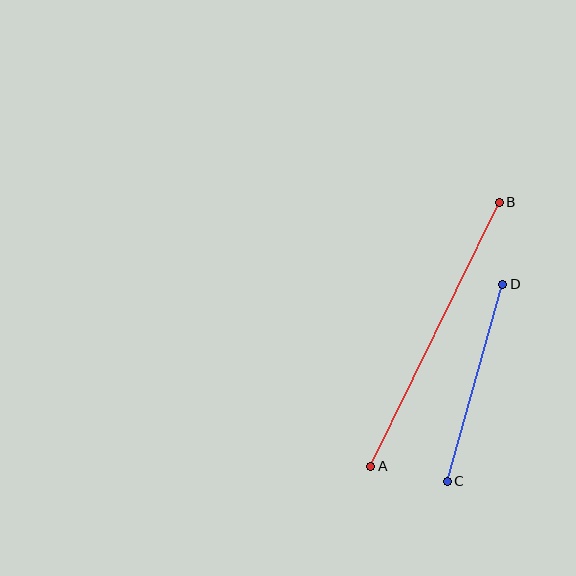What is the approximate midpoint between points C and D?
The midpoint is at approximately (475, 383) pixels.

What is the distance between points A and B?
The distance is approximately 293 pixels.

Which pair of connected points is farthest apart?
Points A and B are farthest apart.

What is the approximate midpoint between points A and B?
The midpoint is at approximately (435, 334) pixels.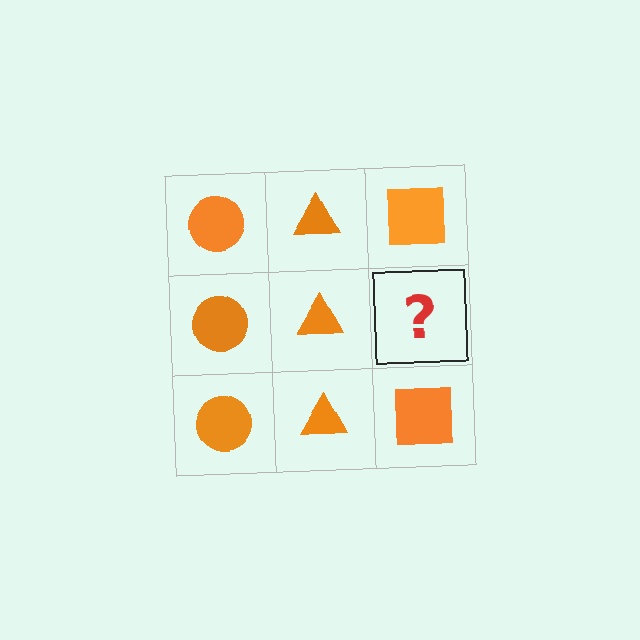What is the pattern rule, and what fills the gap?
The rule is that each column has a consistent shape. The gap should be filled with an orange square.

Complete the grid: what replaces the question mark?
The question mark should be replaced with an orange square.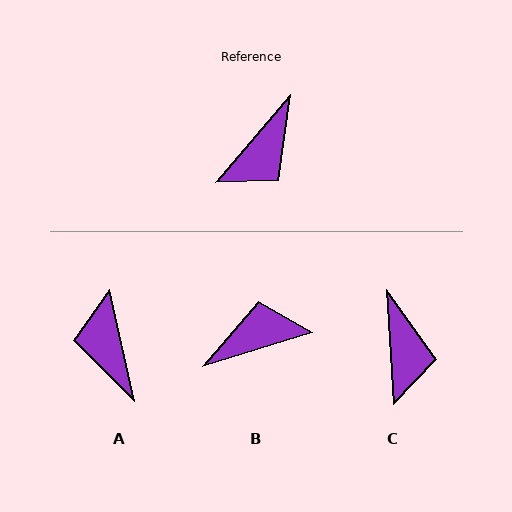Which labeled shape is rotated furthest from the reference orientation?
B, about 148 degrees away.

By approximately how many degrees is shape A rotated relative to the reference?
Approximately 127 degrees clockwise.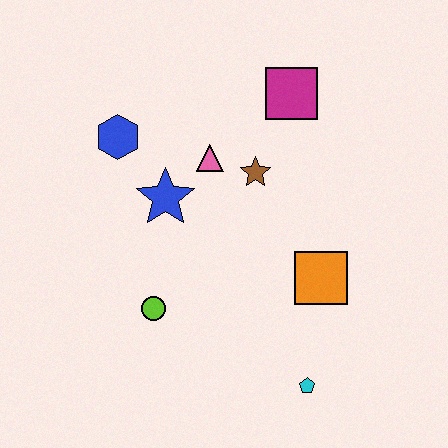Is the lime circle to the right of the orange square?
No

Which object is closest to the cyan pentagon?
The orange square is closest to the cyan pentagon.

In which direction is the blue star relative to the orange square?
The blue star is to the left of the orange square.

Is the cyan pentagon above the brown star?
No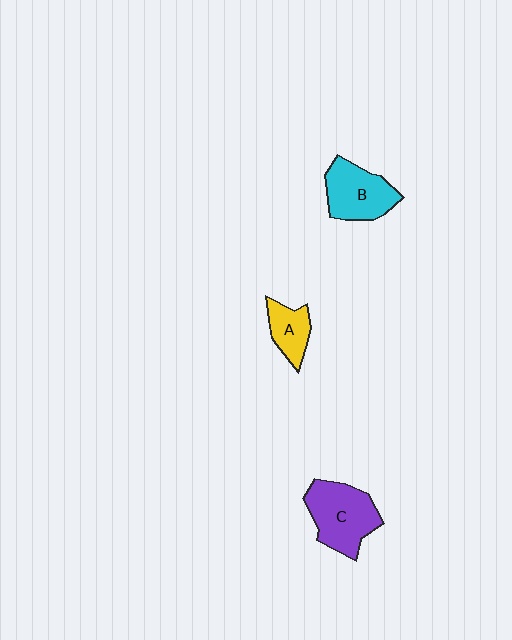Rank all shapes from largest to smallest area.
From largest to smallest: C (purple), B (cyan), A (yellow).